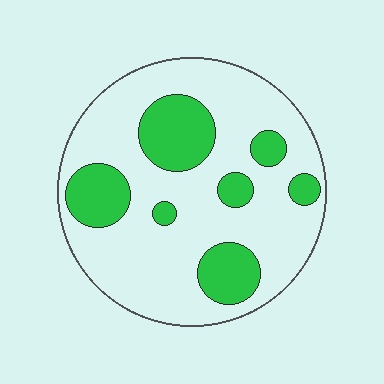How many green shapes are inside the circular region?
7.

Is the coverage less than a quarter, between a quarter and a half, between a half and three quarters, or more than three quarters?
Between a quarter and a half.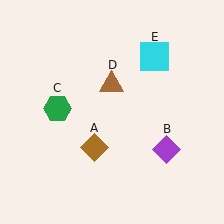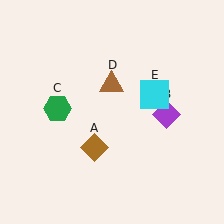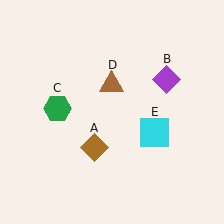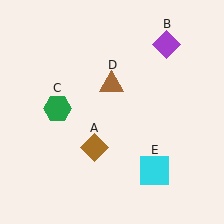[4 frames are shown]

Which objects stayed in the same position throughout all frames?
Brown diamond (object A) and green hexagon (object C) and brown triangle (object D) remained stationary.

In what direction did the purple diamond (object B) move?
The purple diamond (object B) moved up.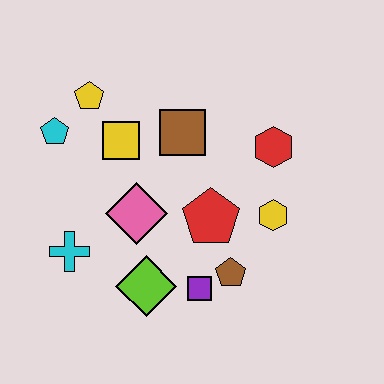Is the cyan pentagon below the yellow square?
No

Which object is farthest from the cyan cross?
The red hexagon is farthest from the cyan cross.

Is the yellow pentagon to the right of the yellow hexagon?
No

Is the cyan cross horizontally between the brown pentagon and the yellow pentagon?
No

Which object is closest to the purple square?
The brown pentagon is closest to the purple square.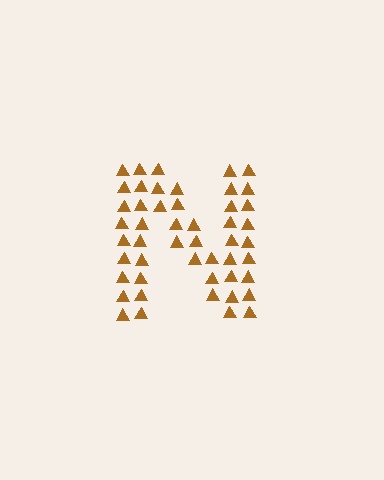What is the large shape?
The large shape is the letter N.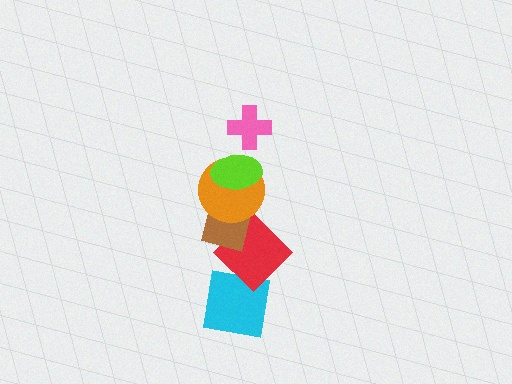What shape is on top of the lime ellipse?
The pink cross is on top of the lime ellipse.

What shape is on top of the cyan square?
The red diamond is on top of the cyan square.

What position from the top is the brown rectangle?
The brown rectangle is 4th from the top.